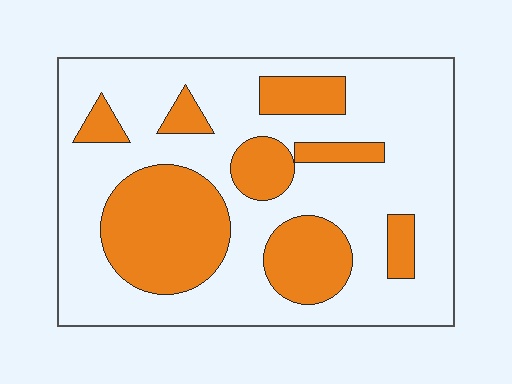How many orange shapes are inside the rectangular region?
8.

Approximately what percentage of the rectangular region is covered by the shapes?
Approximately 30%.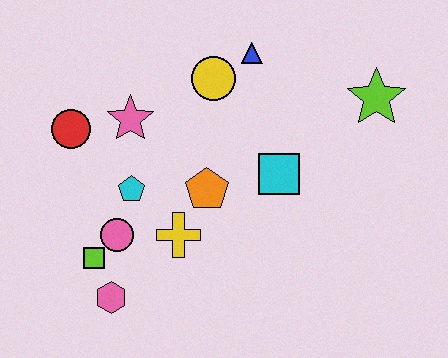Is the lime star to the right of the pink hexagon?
Yes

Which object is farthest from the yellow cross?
The lime star is farthest from the yellow cross.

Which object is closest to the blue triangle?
The yellow circle is closest to the blue triangle.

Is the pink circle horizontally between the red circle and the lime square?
No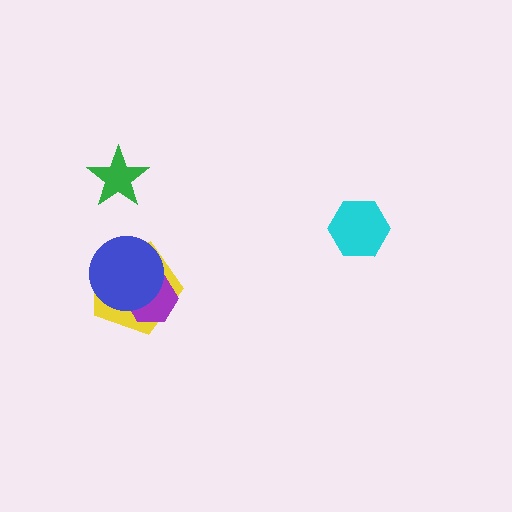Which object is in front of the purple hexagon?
The blue circle is in front of the purple hexagon.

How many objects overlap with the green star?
0 objects overlap with the green star.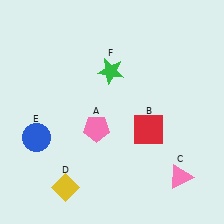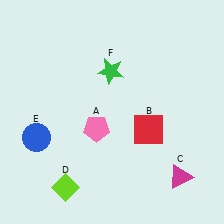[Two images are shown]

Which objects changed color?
C changed from pink to magenta. D changed from yellow to lime.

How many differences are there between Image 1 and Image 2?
There are 2 differences between the two images.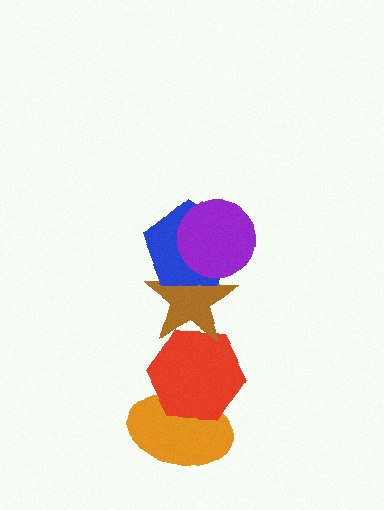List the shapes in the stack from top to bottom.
From top to bottom: the purple circle, the blue pentagon, the brown star, the red hexagon, the orange ellipse.